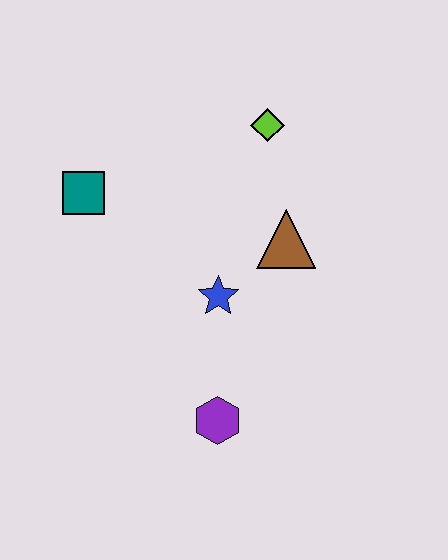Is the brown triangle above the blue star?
Yes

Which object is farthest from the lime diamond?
The purple hexagon is farthest from the lime diamond.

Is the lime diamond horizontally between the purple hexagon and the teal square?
No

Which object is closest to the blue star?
The brown triangle is closest to the blue star.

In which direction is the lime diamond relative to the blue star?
The lime diamond is above the blue star.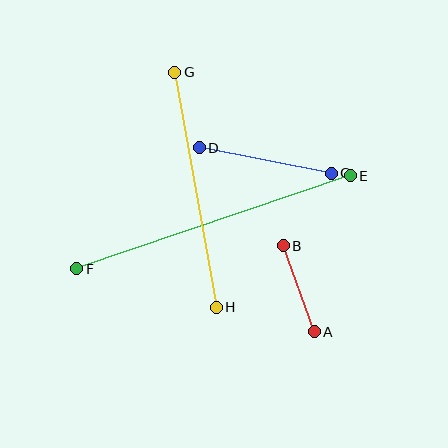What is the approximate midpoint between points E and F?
The midpoint is at approximately (213, 222) pixels.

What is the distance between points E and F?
The distance is approximately 289 pixels.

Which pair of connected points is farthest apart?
Points E and F are farthest apart.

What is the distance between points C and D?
The distance is approximately 134 pixels.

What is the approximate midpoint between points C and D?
The midpoint is at approximately (265, 161) pixels.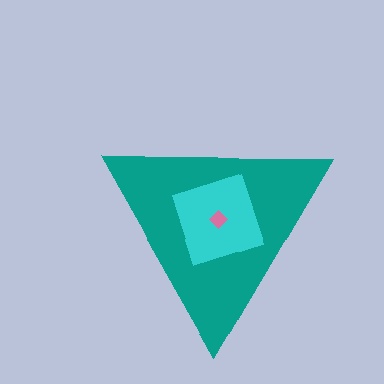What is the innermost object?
The pink diamond.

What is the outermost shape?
The teal triangle.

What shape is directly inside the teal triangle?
The cyan square.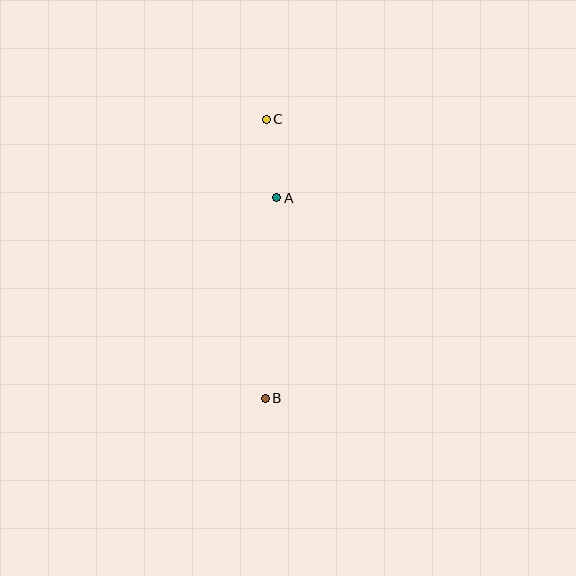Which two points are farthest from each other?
Points B and C are farthest from each other.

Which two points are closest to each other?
Points A and C are closest to each other.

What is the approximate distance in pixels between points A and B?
The distance between A and B is approximately 201 pixels.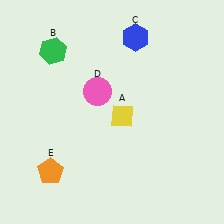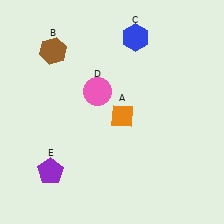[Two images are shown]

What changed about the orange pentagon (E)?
In Image 1, E is orange. In Image 2, it changed to purple.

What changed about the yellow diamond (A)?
In Image 1, A is yellow. In Image 2, it changed to orange.